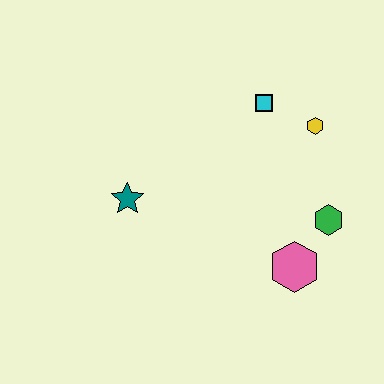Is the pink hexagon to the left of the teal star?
No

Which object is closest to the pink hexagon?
The green hexagon is closest to the pink hexagon.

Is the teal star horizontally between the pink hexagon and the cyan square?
No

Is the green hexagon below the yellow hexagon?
Yes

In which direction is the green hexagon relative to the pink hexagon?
The green hexagon is above the pink hexagon.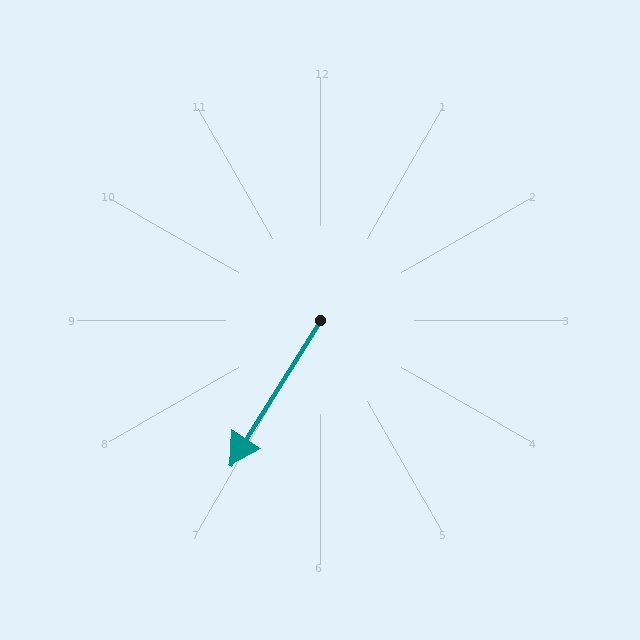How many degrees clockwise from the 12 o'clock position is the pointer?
Approximately 212 degrees.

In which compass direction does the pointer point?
Southwest.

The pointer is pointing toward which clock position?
Roughly 7 o'clock.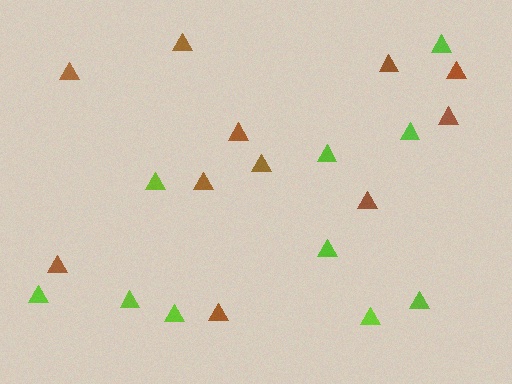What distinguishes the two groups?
There are 2 groups: one group of brown triangles (11) and one group of lime triangles (10).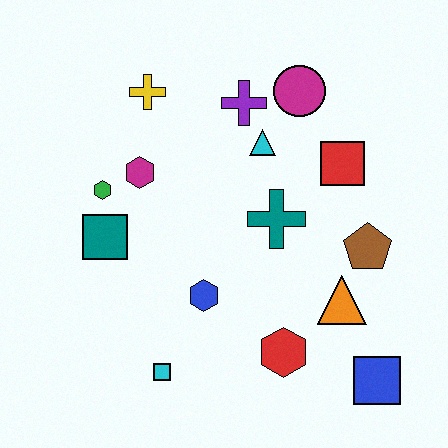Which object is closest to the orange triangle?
The brown pentagon is closest to the orange triangle.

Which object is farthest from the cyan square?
The magenta circle is farthest from the cyan square.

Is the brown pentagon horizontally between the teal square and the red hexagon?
No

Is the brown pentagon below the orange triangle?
No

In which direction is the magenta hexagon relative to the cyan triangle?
The magenta hexagon is to the left of the cyan triangle.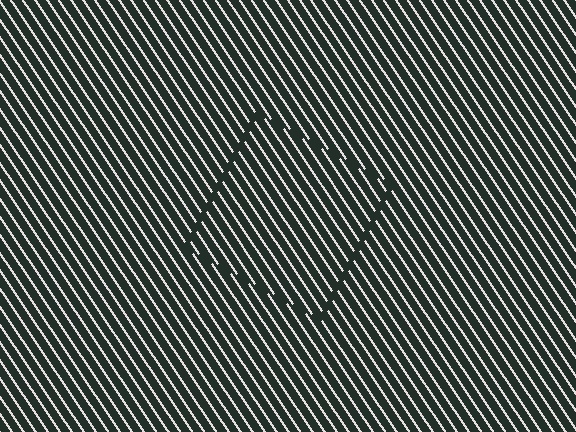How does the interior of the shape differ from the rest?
The interior of the shape contains the same grating, shifted by half a period — the contour is defined by the phase discontinuity where line-ends from the inner and outer gratings abut.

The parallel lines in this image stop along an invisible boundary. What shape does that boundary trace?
An illusory square. The interior of the shape contains the same grating, shifted by half a period — the contour is defined by the phase discontinuity where line-ends from the inner and outer gratings abut.